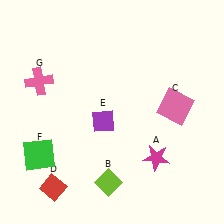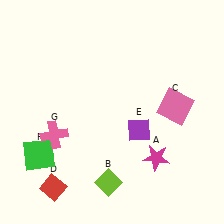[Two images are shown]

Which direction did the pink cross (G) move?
The pink cross (G) moved down.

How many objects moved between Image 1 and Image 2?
2 objects moved between the two images.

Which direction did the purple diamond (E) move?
The purple diamond (E) moved right.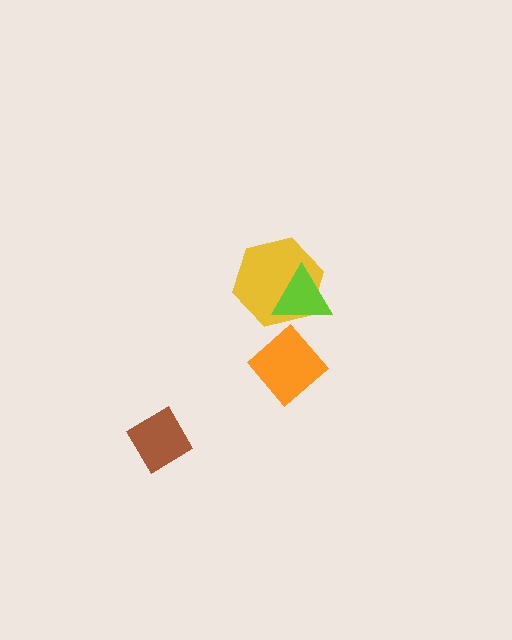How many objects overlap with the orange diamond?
0 objects overlap with the orange diamond.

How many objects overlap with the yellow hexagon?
1 object overlaps with the yellow hexagon.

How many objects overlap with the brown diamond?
0 objects overlap with the brown diamond.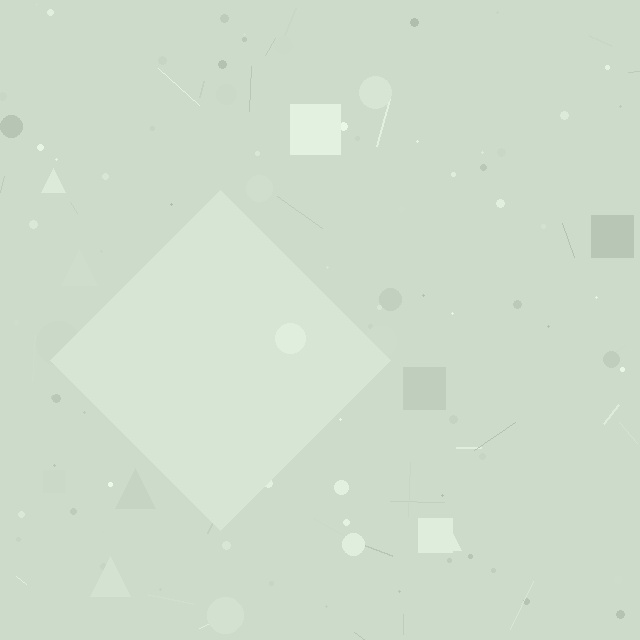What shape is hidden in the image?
A diamond is hidden in the image.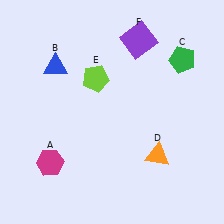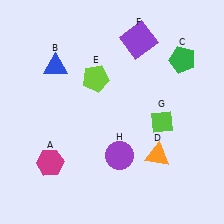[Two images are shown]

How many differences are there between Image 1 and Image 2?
There are 2 differences between the two images.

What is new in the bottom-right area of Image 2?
A lime diamond (G) was added in the bottom-right area of Image 2.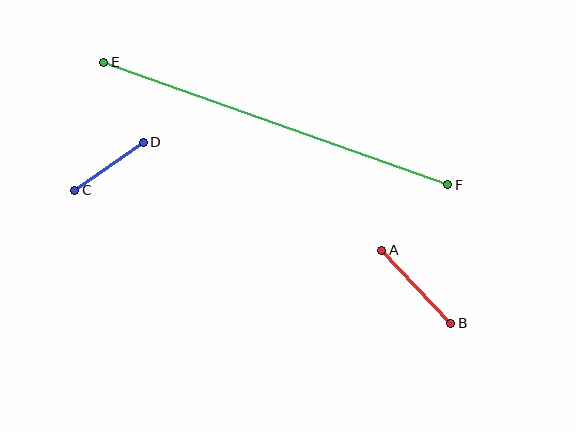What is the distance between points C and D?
The distance is approximately 84 pixels.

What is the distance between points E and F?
The distance is approximately 365 pixels.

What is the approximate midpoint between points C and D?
The midpoint is at approximately (109, 166) pixels.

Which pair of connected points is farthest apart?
Points E and F are farthest apart.